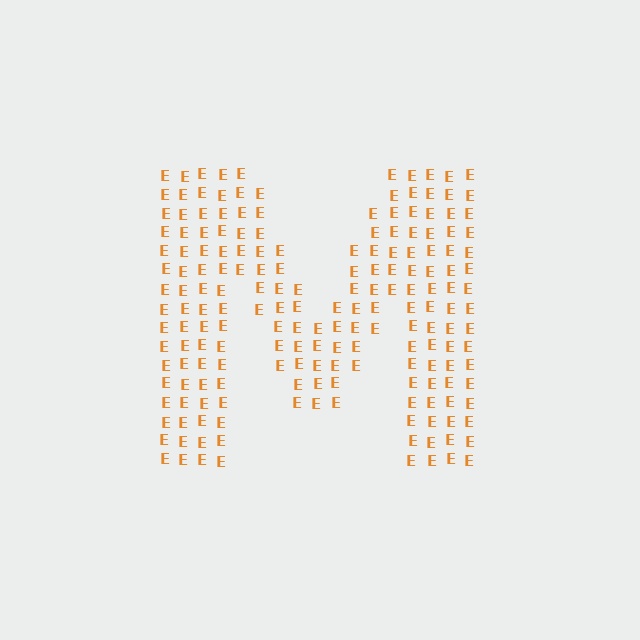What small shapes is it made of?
It is made of small letter E's.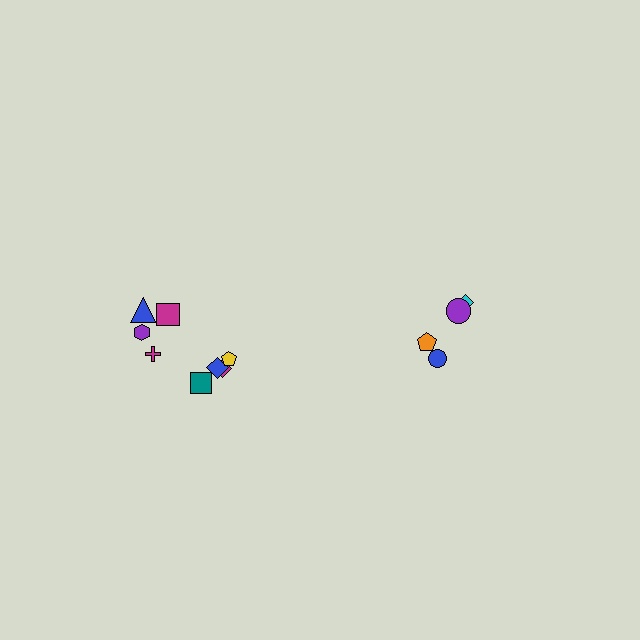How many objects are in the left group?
There are 8 objects.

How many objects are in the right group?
There are 4 objects.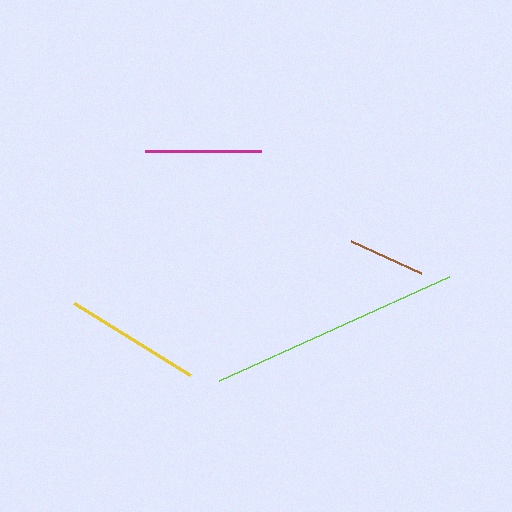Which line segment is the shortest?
The brown line is the shortest at approximately 76 pixels.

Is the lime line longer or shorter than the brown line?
The lime line is longer than the brown line.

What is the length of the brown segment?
The brown segment is approximately 76 pixels long.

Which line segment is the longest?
The lime line is the longest at approximately 253 pixels.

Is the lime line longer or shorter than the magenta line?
The lime line is longer than the magenta line.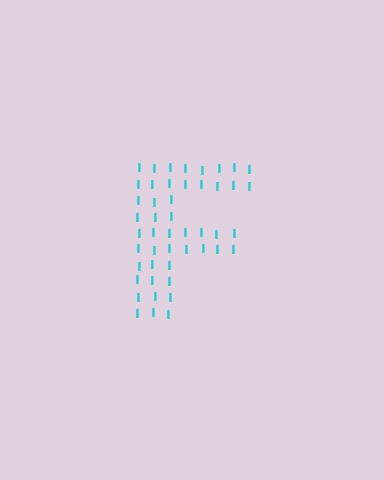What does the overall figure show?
The overall figure shows the letter F.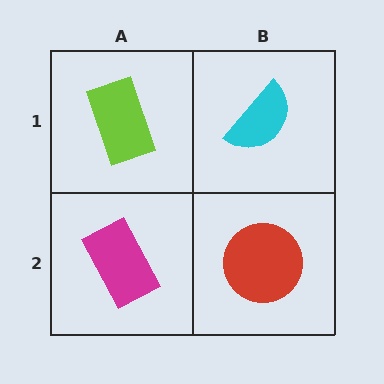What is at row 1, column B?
A cyan semicircle.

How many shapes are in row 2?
2 shapes.